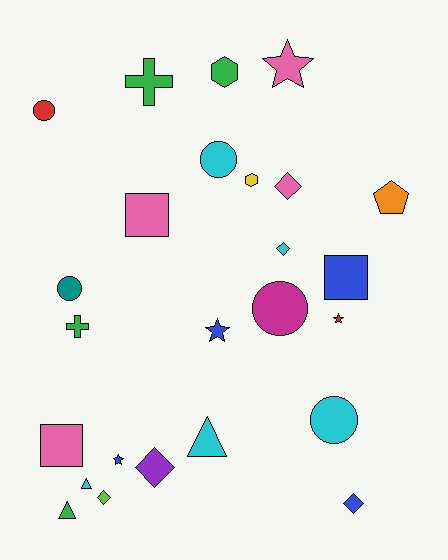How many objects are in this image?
There are 25 objects.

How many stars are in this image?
There are 4 stars.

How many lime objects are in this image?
There is 1 lime object.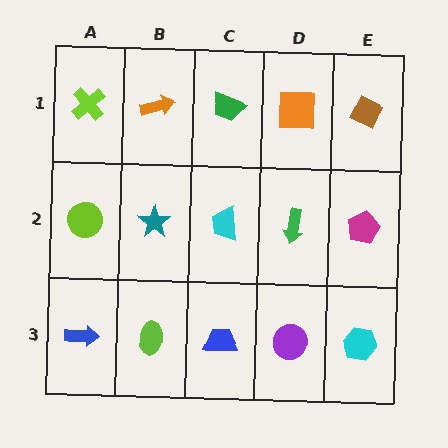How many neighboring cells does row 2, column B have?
4.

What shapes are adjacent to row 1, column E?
A magenta pentagon (row 2, column E), an orange square (row 1, column D).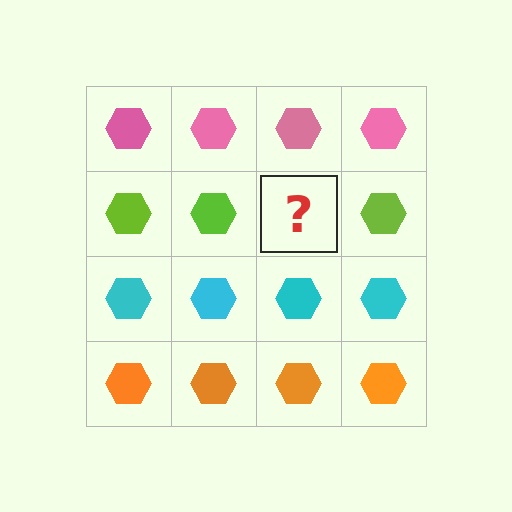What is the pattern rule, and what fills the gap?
The rule is that each row has a consistent color. The gap should be filled with a lime hexagon.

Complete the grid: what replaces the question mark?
The question mark should be replaced with a lime hexagon.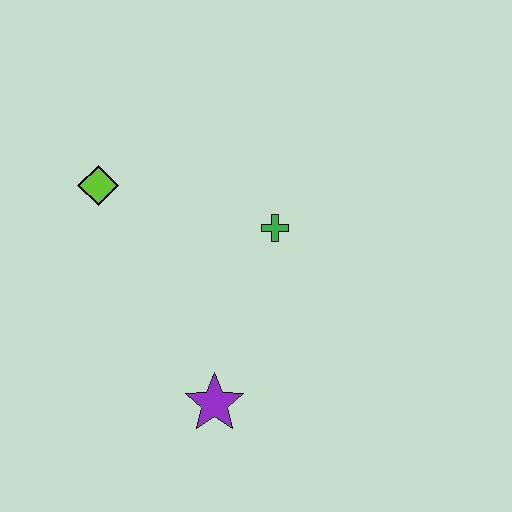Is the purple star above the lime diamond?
No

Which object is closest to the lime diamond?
The green cross is closest to the lime diamond.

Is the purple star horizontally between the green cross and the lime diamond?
Yes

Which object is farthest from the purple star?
The lime diamond is farthest from the purple star.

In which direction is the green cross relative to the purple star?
The green cross is above the purple star.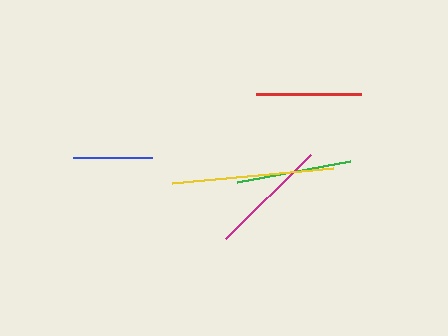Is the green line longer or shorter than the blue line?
The green line is longer than the blue line.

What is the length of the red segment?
The red segment is approximately 105 pixels long.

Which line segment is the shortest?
The blue line is the shortest at approximately 79 pixels.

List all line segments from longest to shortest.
From longest to shortest: yellow, magenta, green, red, blue.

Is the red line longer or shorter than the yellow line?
The yellow line is longer than the red line.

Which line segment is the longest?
The yellow line is the longest at approximately 162 pixels.